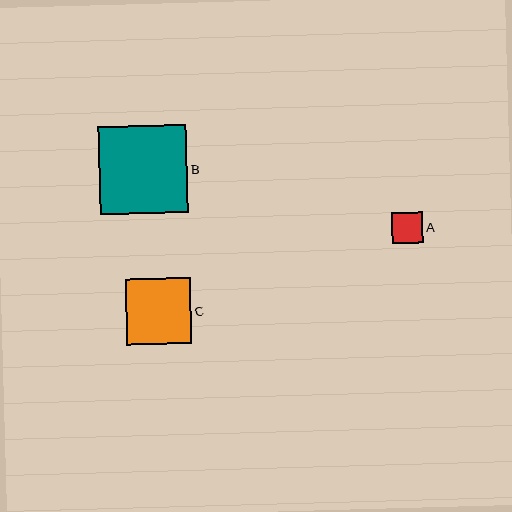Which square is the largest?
Square B is the largest with a size of approximately 88 pixels.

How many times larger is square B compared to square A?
Square B is approximately 2.8 times the size of square A.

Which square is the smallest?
Square A is the smallest with a size of approximately 31 pixels.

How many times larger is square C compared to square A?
Square C is approximately 2.1 times the size of square A.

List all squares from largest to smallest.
From largest to smallest: B, C, A.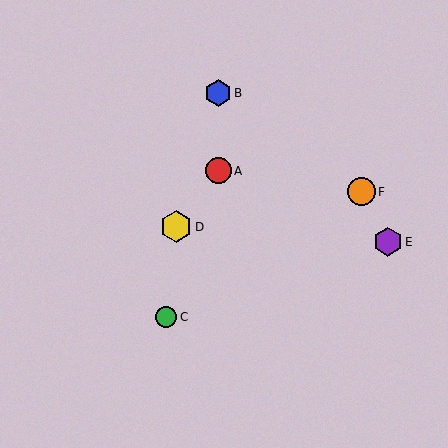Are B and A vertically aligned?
Yes, both are at x≈218.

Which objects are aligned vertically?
Objects A, B are aligned vertically.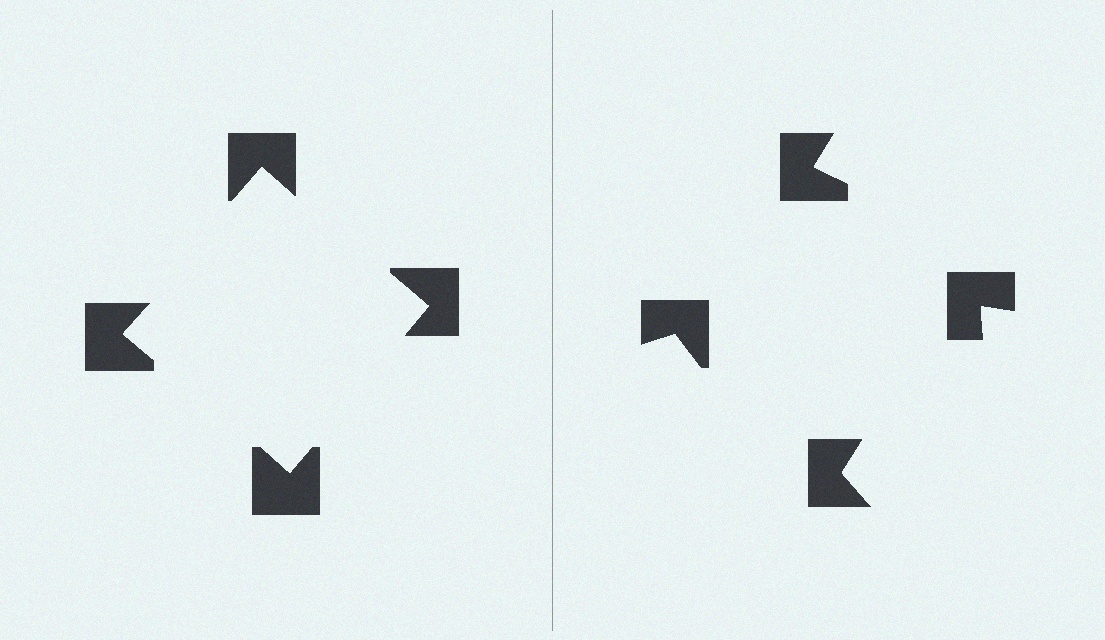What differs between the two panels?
The notched squares are positioned identically on both sides; only the wedge orientations differ. On the left they align to a square; on the right they are misaligned.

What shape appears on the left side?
An illusory square.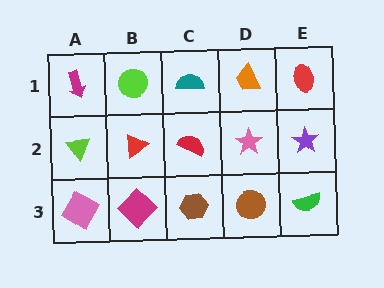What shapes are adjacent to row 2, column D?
An orange trapezoid (row 1, column D), a brown circle (row 3, column D), a red semicircle (row 2, column C), a purple star (row 2, column E).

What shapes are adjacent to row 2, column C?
A teal semicircle (row 1, column C), a brown hexagon (row 3, column C), a red triangle (row 2, column B), a pink star (row 2, column D).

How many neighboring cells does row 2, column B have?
4.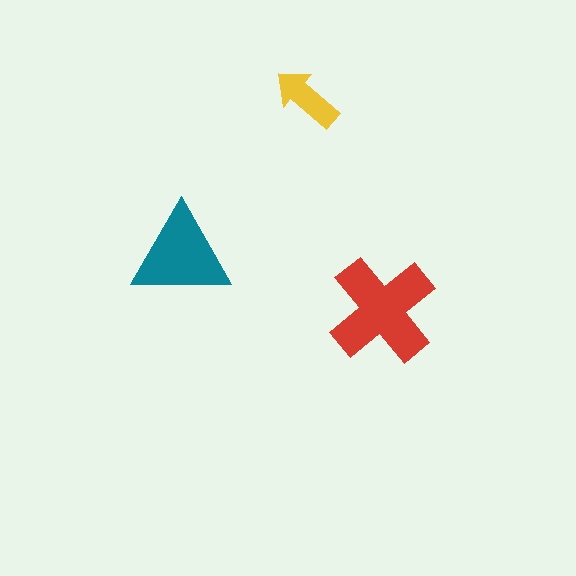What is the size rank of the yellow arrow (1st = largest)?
3rd.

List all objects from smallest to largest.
The yellow arrow, the teal triangle, the red cross.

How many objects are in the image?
There are 3 objects in the image.